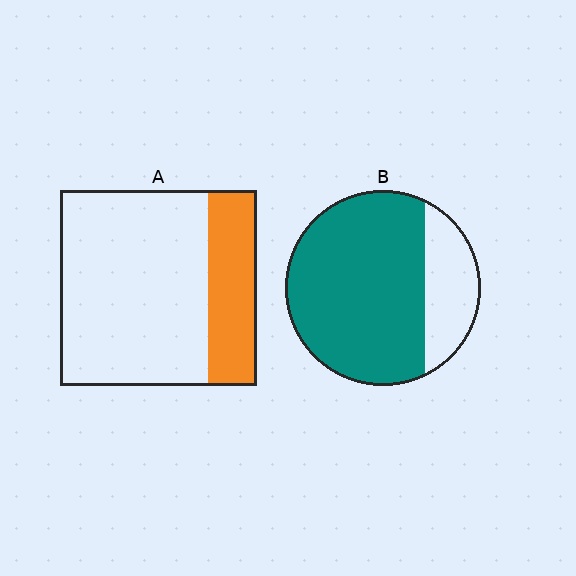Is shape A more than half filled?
No.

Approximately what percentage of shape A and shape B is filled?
A is approximately 25% and B is approximately 75%.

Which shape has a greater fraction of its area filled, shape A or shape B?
Shape B.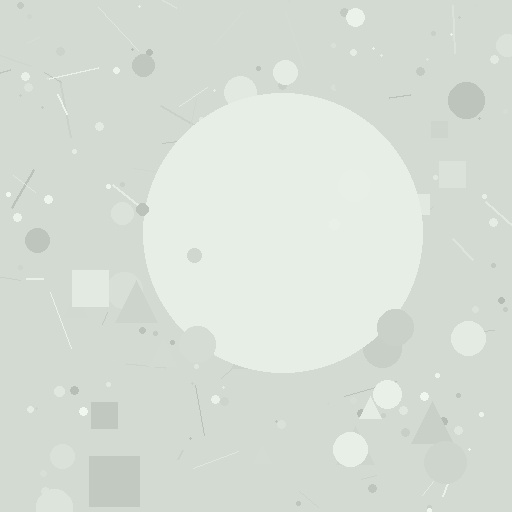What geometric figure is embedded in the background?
A circle is embedded in the background.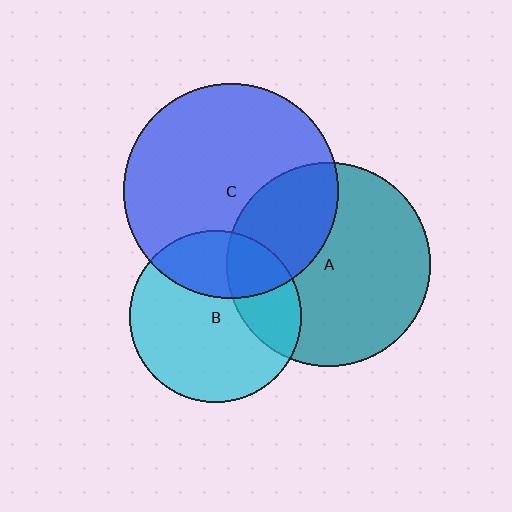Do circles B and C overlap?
Yes.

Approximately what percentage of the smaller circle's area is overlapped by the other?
Approximately 30%.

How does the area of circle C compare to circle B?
Approximately 1.6 times.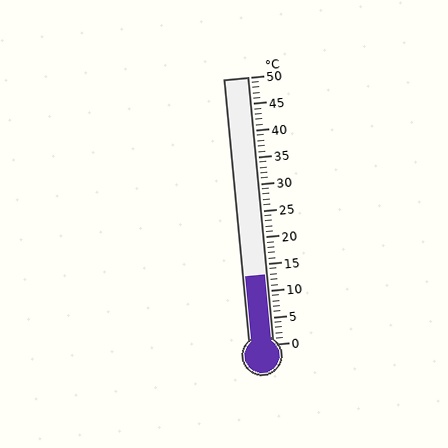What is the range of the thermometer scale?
The thermometer scale ranges from 0°C to 50°C.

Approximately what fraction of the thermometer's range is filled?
The thermometer is filled to approximately 25% of its range.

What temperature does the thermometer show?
The thermometer shows approximately 13°C.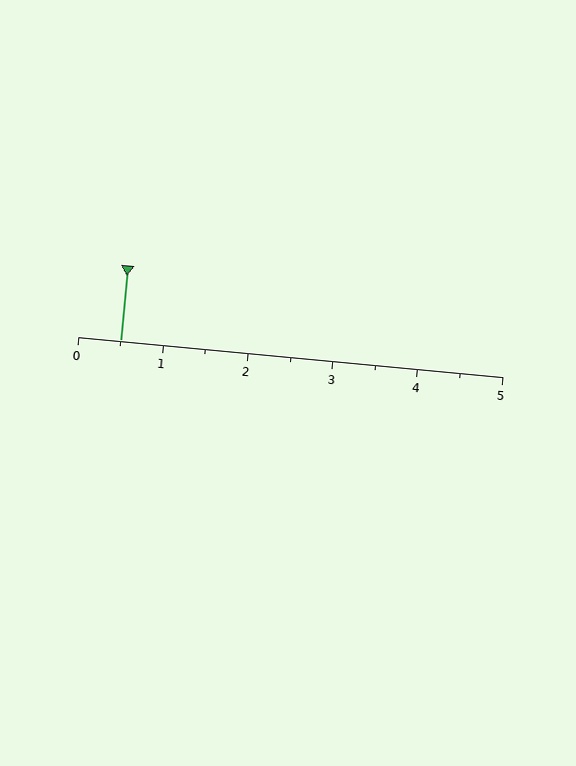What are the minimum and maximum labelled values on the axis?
The axis runs from 0 to 5.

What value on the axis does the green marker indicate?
The marker indicates approximately 0.5.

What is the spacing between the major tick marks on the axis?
The major ticks are spaced 1 apart.